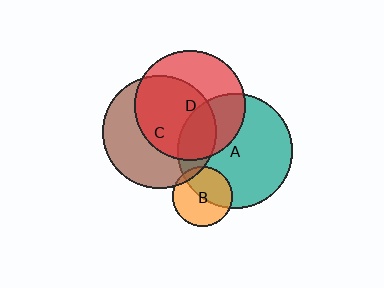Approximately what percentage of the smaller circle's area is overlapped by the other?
Approximately 30%.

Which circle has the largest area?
Circle A (teal).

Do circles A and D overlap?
Yes.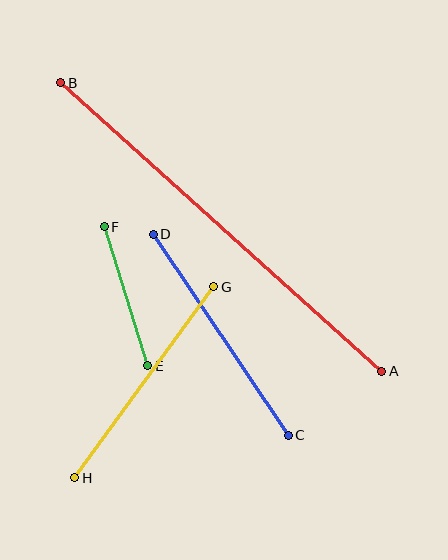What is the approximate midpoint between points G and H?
The midpoint is at approximately (144, 382) pixels.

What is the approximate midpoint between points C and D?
The midpoint is at approximately (221, 335) pixels.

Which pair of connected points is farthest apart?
Points A and B are farthest apart.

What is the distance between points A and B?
The distance is approximately 432 pixels.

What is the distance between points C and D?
The distance is approximately 242 pixels.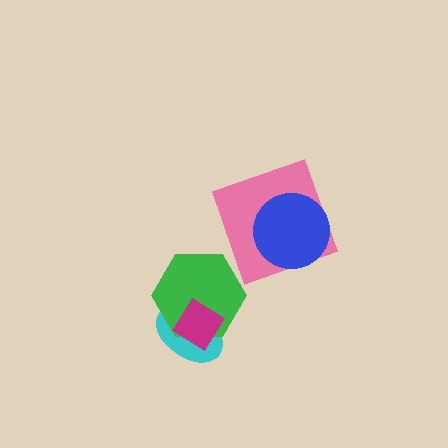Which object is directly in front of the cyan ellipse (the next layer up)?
The green hexagon is directly in front of the cyan ellipse.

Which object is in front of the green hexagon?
The magenta diamond is in front of the green hexagon.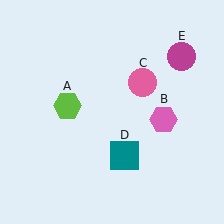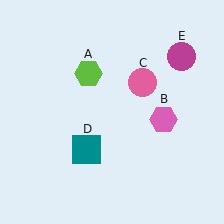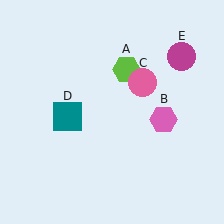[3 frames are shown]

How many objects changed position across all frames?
2 objects changed position: lime hexagon (object A), teal square (object D).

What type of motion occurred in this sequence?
The lime hexagon (object A), teal square (object D) rotated clockwise around the center of the scene.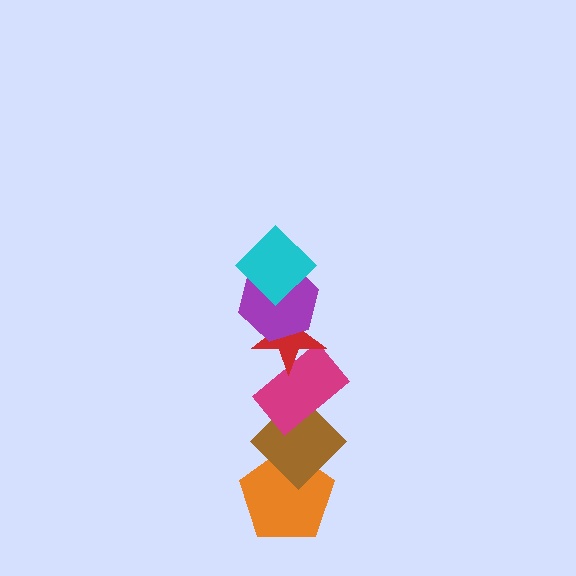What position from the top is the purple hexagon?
The purple hexagon is 2nd from the top.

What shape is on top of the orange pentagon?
The brown diamond is on top of the orange pentagon.